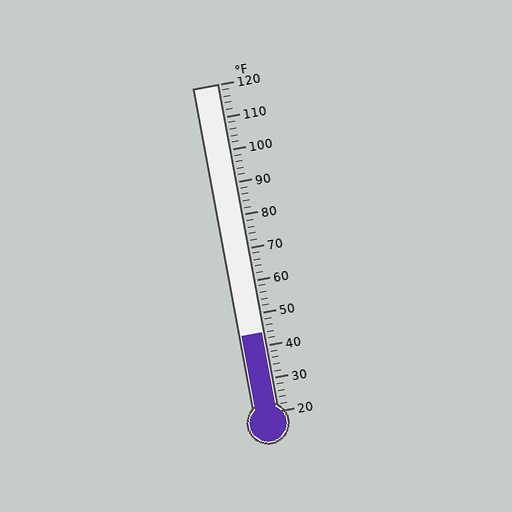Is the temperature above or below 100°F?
The temperature is below 100°F.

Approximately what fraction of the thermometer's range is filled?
The thermometer is filled to approximately 25% of its range.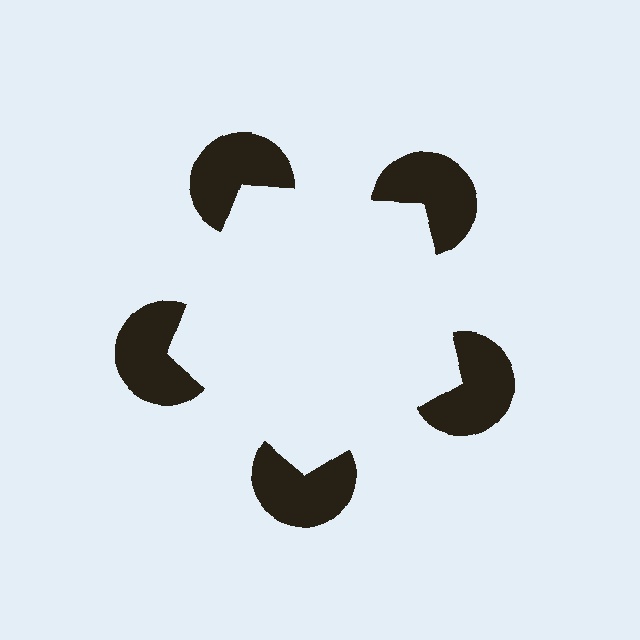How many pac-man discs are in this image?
There are 5 — one at each vertex of the illusory pentagon.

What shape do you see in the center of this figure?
An illusory pentagon — its edges are inferred from the aligned wedge cuts in the pac-man discs, not physically drawn.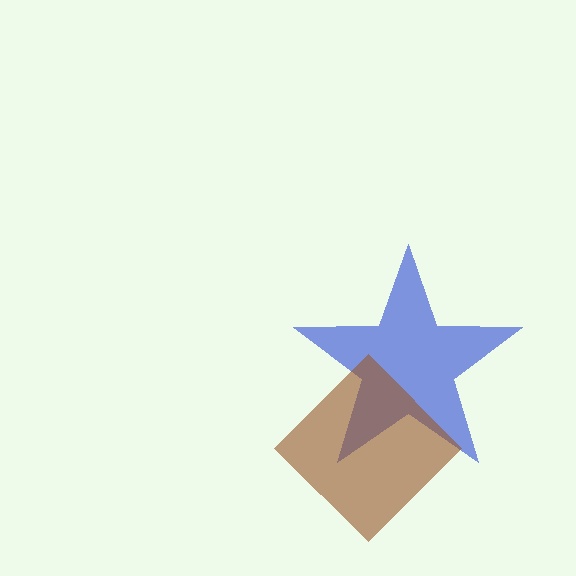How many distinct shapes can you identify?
There are 2 distinct shapes: a blue star, a brown diamond.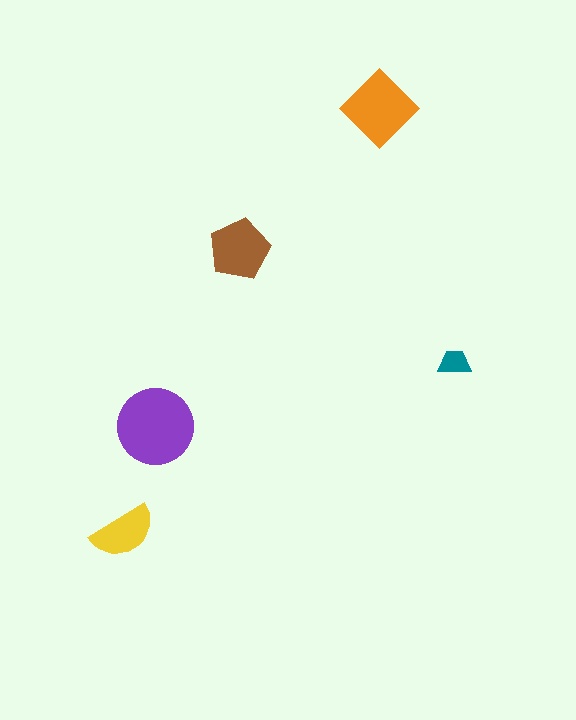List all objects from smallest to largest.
The teal trapezoid, the yellow semicircle, the brown pentagon, the orange diamond, the purple circle.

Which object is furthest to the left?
The yellow semicircle is leftmost.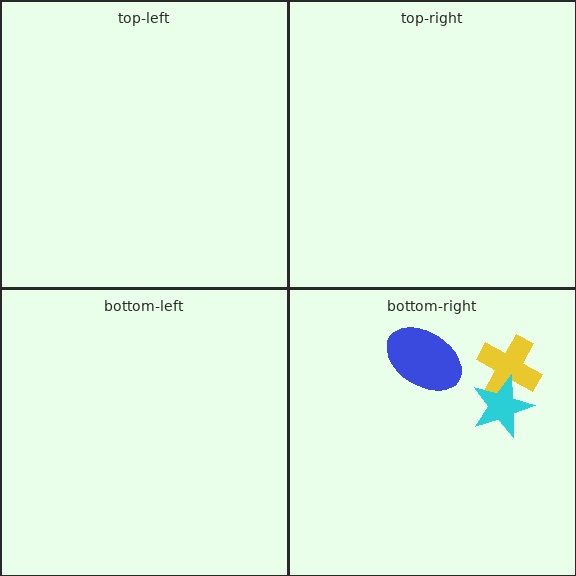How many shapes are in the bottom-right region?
3.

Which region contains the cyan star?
The bottom-right region.